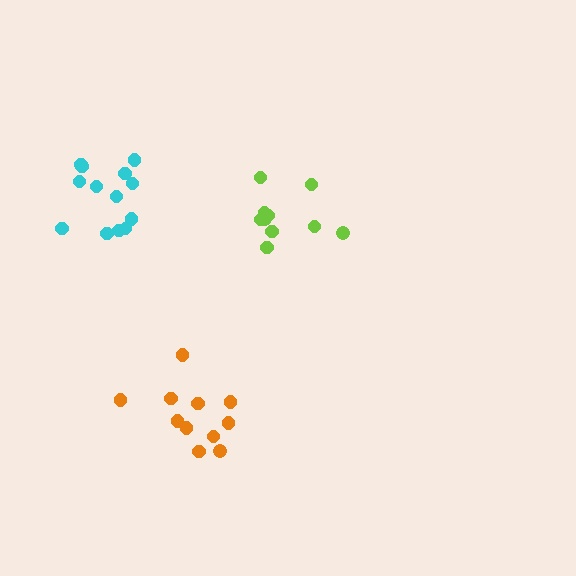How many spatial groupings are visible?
There are 3 spatial groupings.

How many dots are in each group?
Group 1: 10 dots, Group 2: 11 dots, Group 3: 13 dots (34 total).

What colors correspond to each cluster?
The clusters are colored: lime, orange, cyan.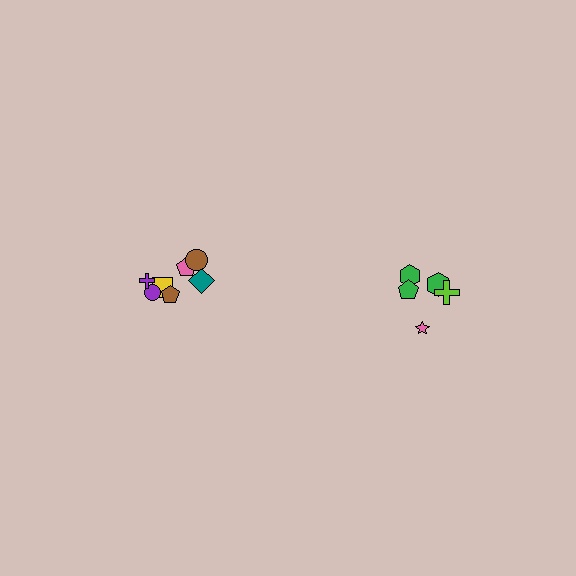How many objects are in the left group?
There are 7 objects.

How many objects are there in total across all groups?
There are 12 objects.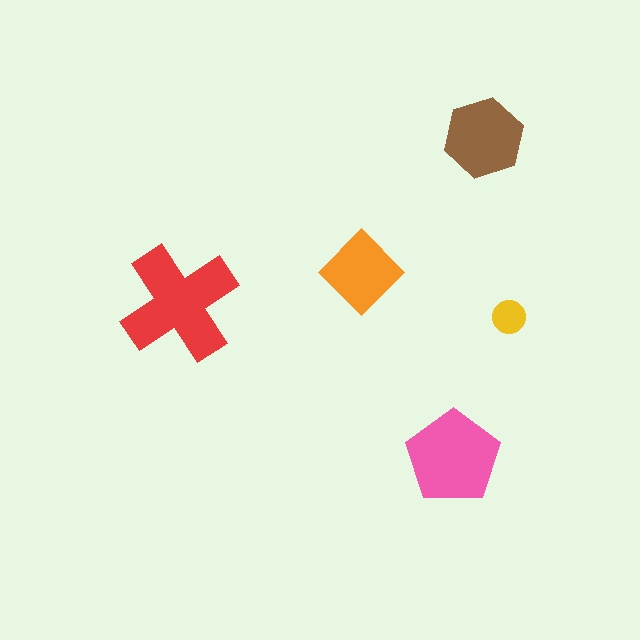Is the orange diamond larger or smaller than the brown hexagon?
Smaller.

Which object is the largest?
The red cross.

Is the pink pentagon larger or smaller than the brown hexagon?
Larger.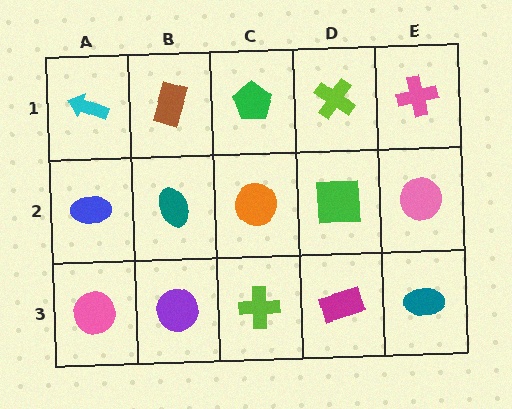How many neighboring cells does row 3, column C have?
3.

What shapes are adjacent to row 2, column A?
A cyan arrow (row 1, column A), a pink circle (row 3, column A), a teal ellipse (row 2, column B).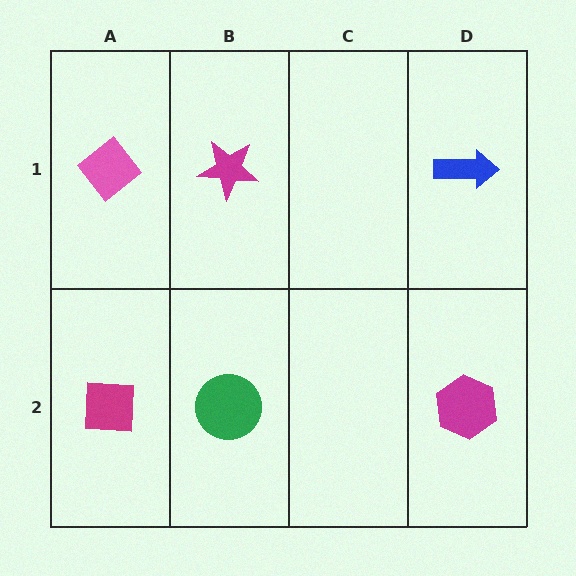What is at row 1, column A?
A pink diamond.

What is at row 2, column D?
A magenta hexagon.